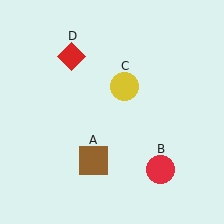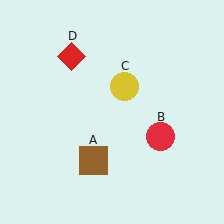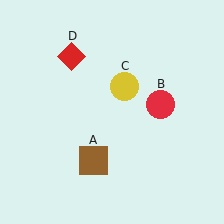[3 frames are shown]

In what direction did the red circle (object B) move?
The red circle (object B) moved up.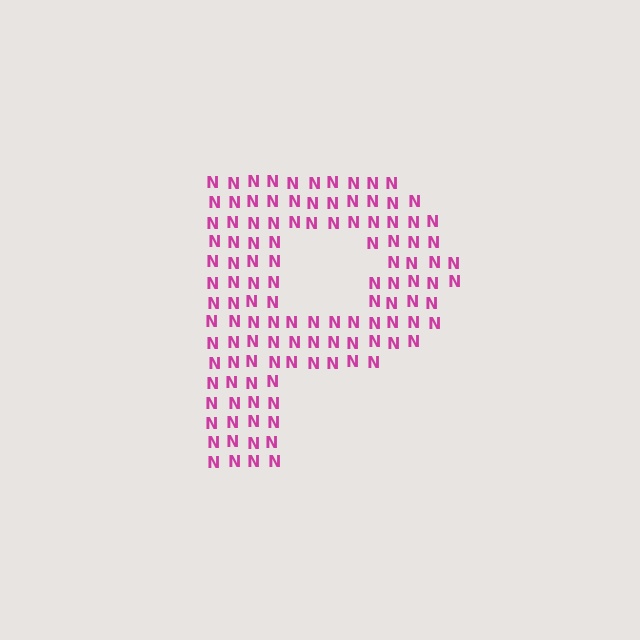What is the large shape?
The large shape is the letter P.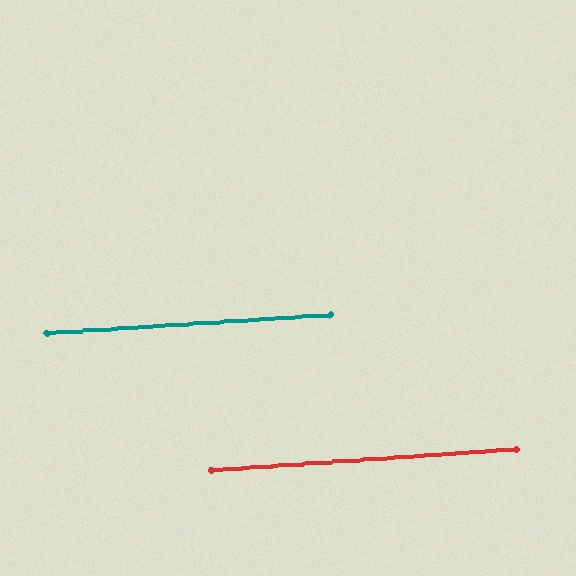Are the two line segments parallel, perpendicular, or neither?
Parallel — their directions differ by only 0.1°.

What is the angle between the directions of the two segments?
Approximately 0 degrees.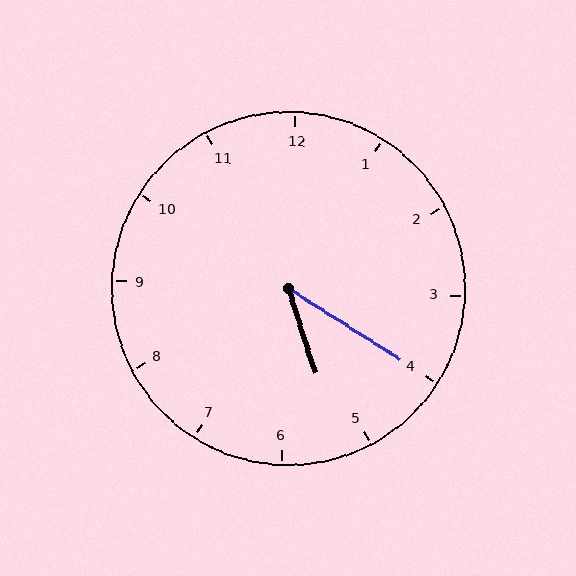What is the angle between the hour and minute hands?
Approximately 40 degrees.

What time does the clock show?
5:20.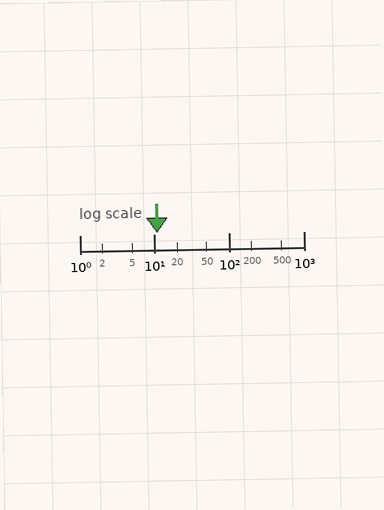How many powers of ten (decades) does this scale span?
The scale spans 3 decades, from 1 to 1000.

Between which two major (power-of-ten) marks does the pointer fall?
The pointer is between 10 and 100.